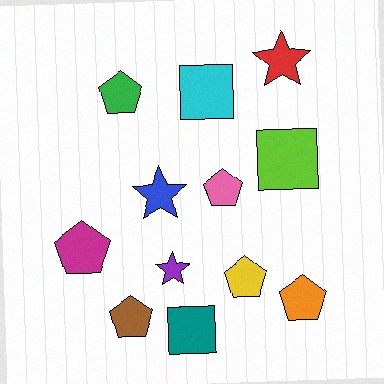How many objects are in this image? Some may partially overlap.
There are 12 objects.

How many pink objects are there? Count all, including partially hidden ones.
There is 1 pink object.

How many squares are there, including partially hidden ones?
There are 3 squares.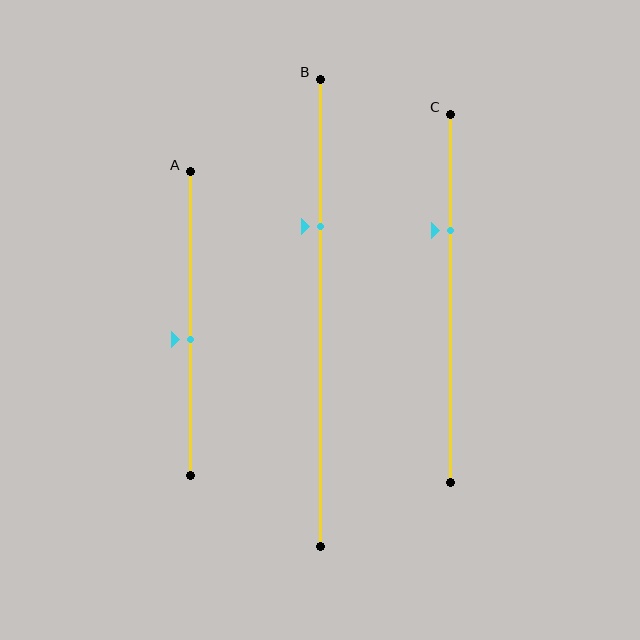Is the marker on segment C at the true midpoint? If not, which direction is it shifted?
No, the marker on segment C is shifted upward by about 18% of the segment length.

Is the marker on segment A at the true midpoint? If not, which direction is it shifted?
No, the marker on segment A is shifted downward by about 5% of the segment length.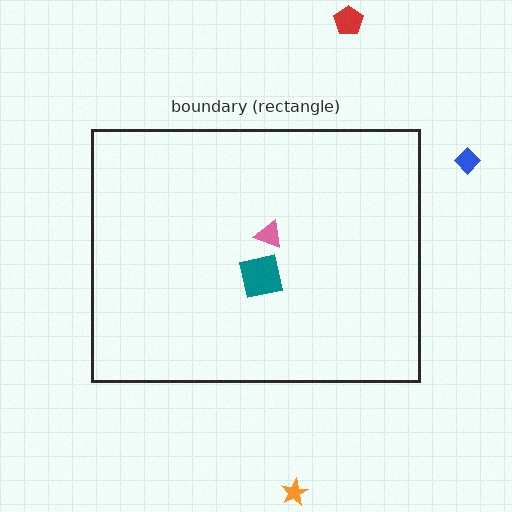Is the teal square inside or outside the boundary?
Inside.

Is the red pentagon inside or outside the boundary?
Outside.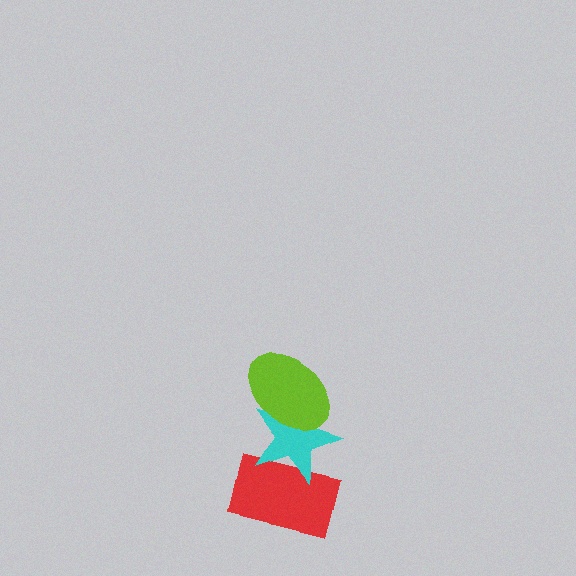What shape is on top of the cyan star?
The lime ellipse is on top of the cyan star.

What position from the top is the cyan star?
The cyan star is 2nd from the top.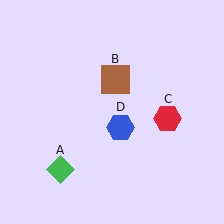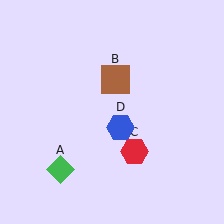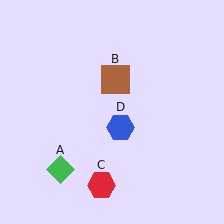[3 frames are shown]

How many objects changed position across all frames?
1 object changed position: red hexagon (object C).